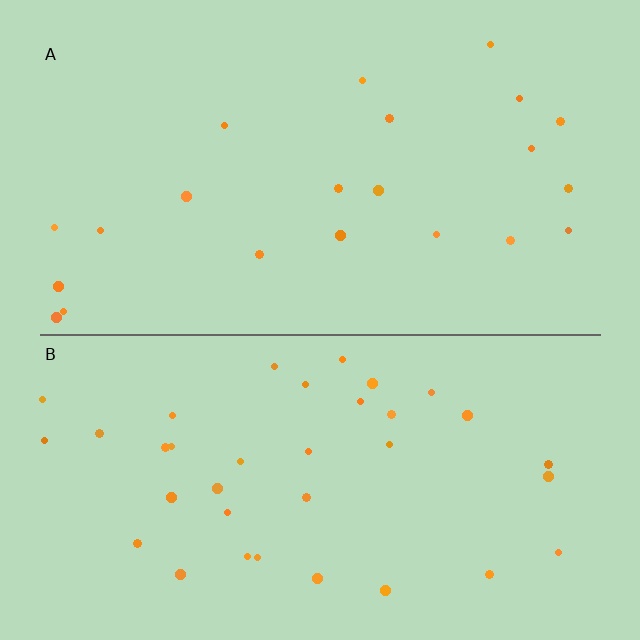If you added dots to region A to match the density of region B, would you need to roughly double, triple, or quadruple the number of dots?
Approximately double.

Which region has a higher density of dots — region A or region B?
B (the bottom).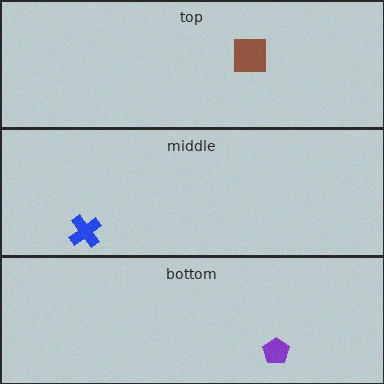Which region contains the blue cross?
The middle region.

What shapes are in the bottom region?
The purple pentagon.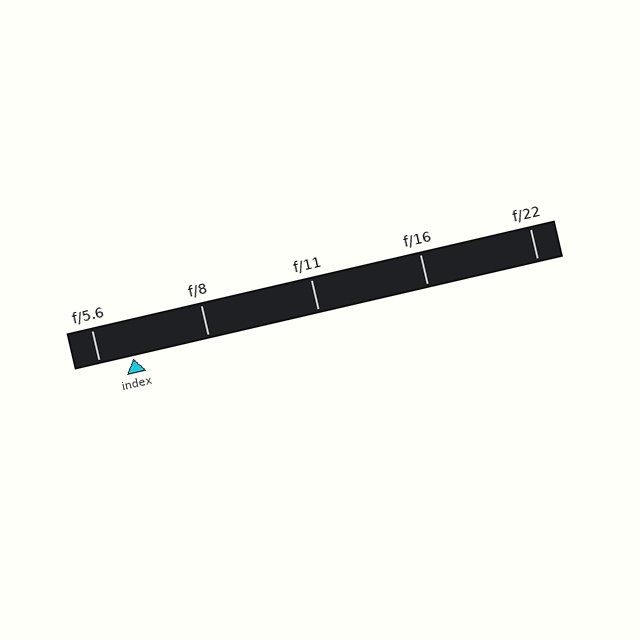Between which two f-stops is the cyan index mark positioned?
The index mark is between f/5.6 and f/8.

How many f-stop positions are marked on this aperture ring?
There are 5 f-stop positions marked.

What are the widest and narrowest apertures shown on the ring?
The widest aperture shown is f/5.6 and the narrowest is f/22.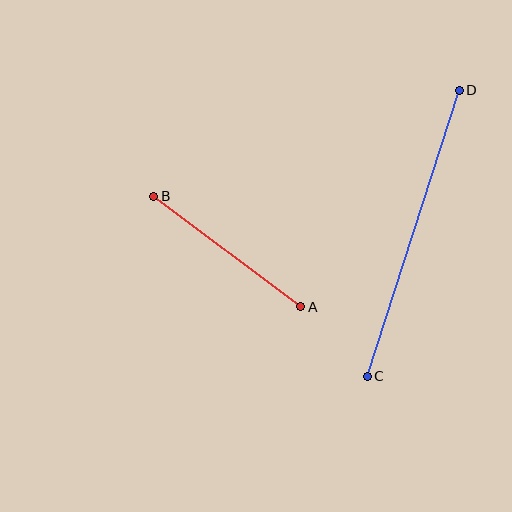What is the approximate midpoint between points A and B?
The midpoint is at approximately (227, 252) pixels.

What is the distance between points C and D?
The distance is approximately 300 pixels.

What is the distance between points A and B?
The distance is approximately 184 pixels.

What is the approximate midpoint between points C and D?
The midpoint is at approximately (413, 233) pixels.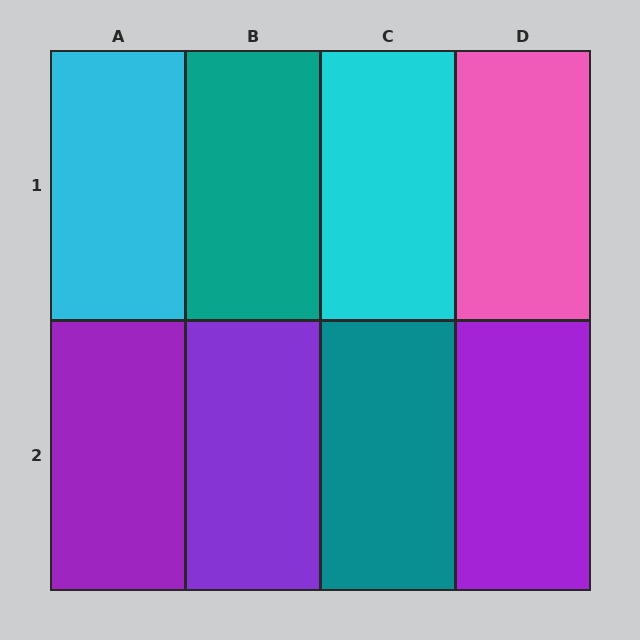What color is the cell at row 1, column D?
Pink.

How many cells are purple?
3 cells are purple.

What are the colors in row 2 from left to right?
Purple, purple, teal, purple.